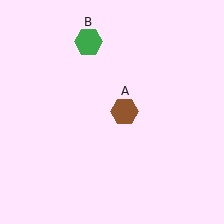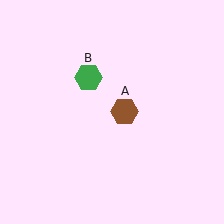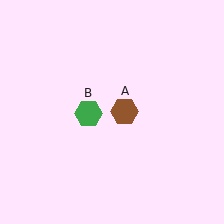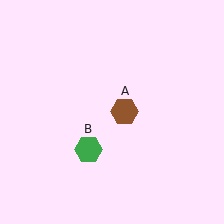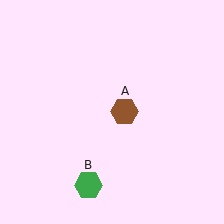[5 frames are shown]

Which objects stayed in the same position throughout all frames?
Brown hexagon (object A) remained stationary.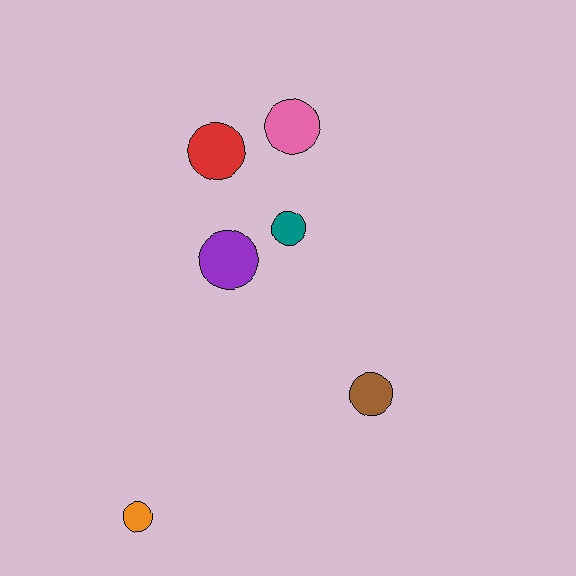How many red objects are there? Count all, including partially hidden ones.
There is 1 red object.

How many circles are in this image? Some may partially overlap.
There are 6 circles.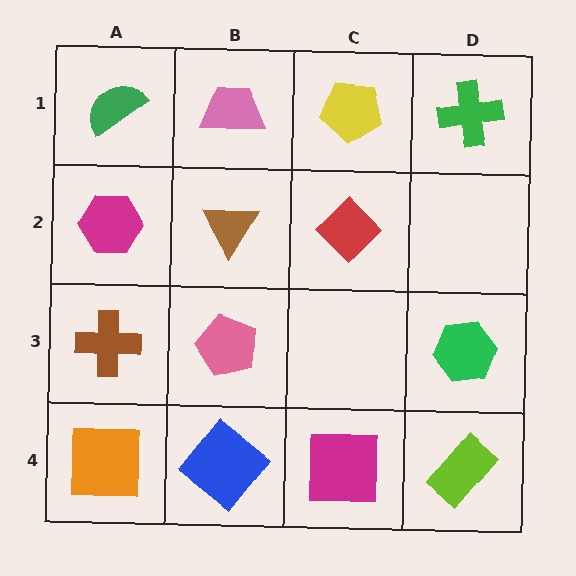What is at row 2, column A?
A magenta hexagon.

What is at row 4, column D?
A lime rectangle.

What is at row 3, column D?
A green hexagon.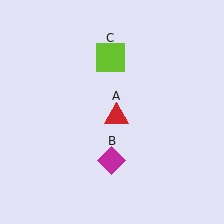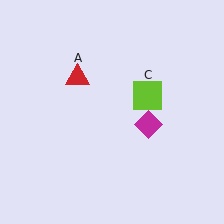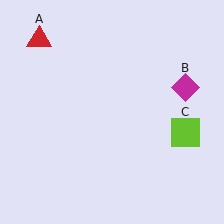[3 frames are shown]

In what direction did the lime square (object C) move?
The lime square (object C) moved down and to the right.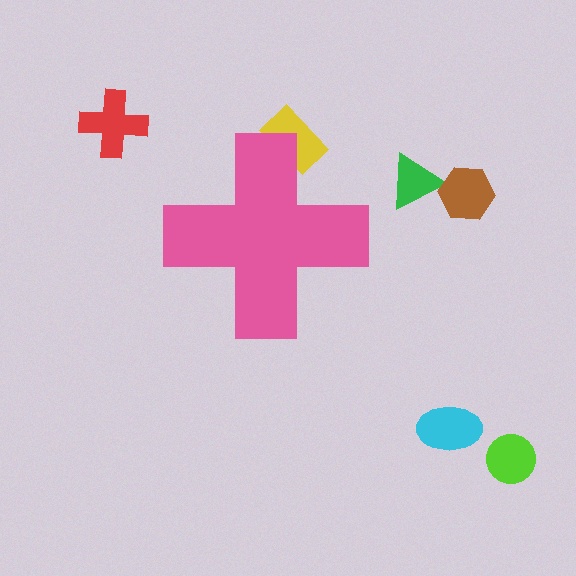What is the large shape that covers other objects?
A pink cross.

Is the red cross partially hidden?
No, the red cross is fully visible.